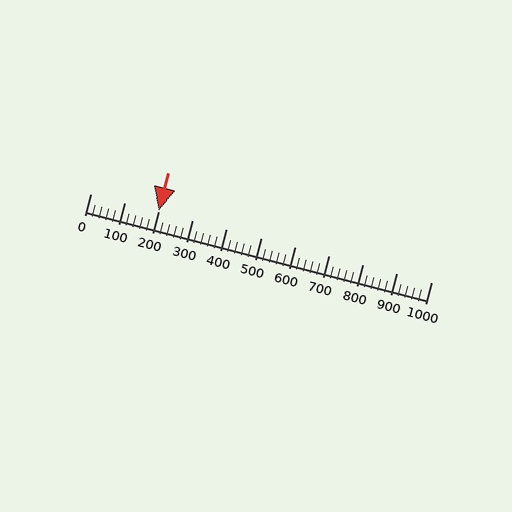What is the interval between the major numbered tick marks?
The major tick marks are spaced 100 units apart.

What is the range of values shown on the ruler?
The ruler shows values from 0 to 1000.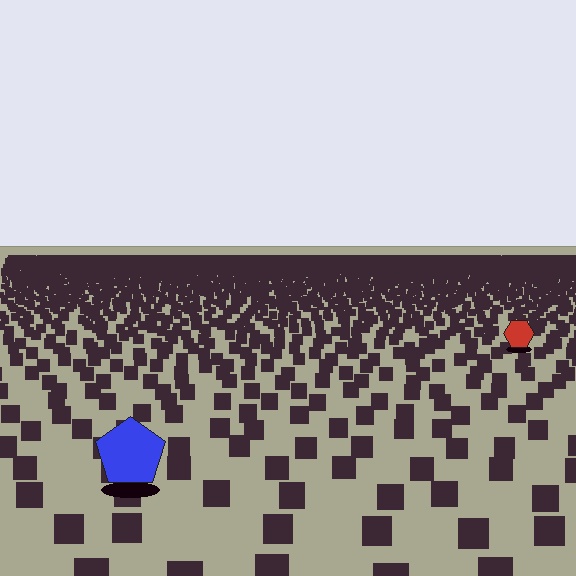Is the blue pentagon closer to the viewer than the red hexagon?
Yes. The blue pentagon is closer — you can tell from the texture gradient: the ground texture is coarser near it.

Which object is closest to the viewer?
The blue pentagon is closest. The texture marks near it are larger and more spread out.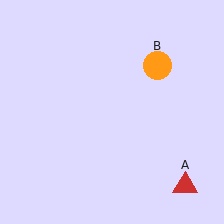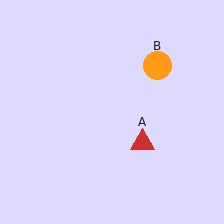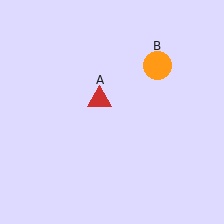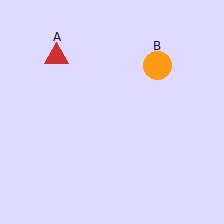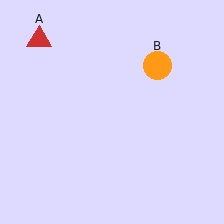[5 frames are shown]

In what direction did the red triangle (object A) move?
The red triangle (object A) moved up and to the left.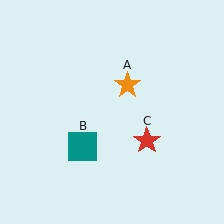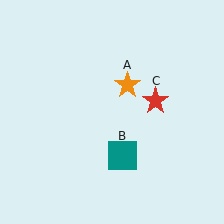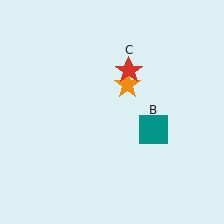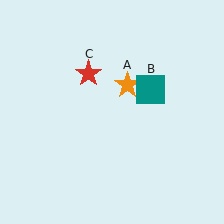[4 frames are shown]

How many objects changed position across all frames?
2 objects changed position: teal square (object B), red star (object C).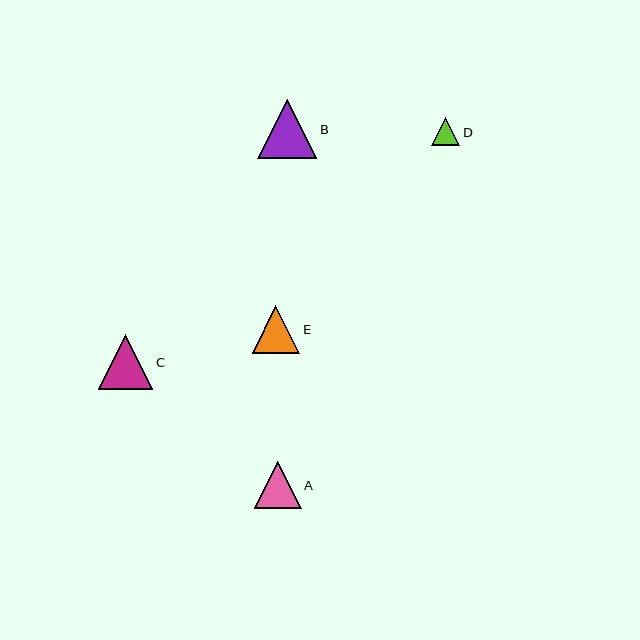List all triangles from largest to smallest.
From largest to smallest: B, C, E, A, D.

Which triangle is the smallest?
Triangle D is the smallest with a size of approximately 28 pixels.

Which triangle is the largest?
Triangle B is the largest with a size of approximately 59 pixels.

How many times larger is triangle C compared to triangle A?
Triangle C is approximately 1.2 times the size of triangle A.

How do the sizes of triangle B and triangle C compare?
Triangle B and triangle C are approximately the same size.